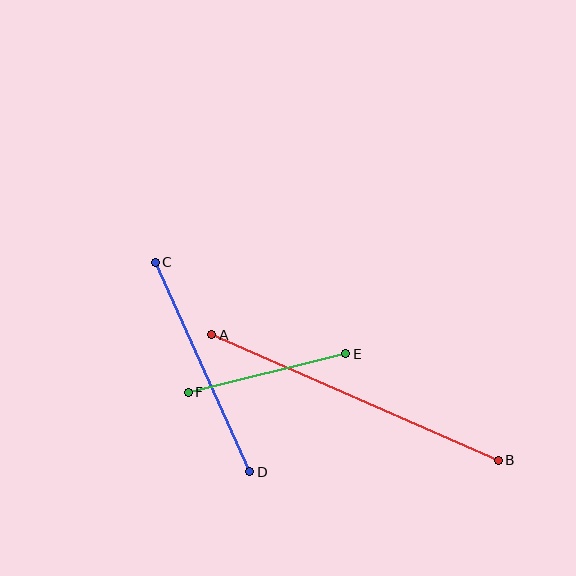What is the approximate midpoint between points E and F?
The midpoint is at approximately (267, 373) pixels.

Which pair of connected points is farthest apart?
Points A and B are farthest apart.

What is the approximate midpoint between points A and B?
The midpoint is at approximately (355, 398) pixels.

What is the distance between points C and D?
The distance is approximately 230 pixels.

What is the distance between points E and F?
The distance is approximately 163 pixels.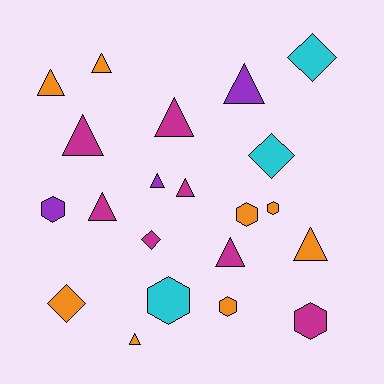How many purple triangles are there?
There are 2 purple triangles.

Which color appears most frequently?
Orange, with 8 objects.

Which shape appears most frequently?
Triangle, with 11 objects.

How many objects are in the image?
There are 21 objects.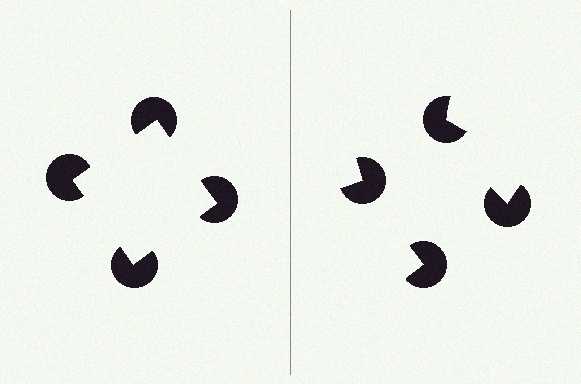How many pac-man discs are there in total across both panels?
8 — 4 on each side.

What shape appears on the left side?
An illusory square.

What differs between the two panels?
The pac-man discs are positioned identically on both sides; only the wedge orientations differ. On the left they align to a square; on the right they are misaligned.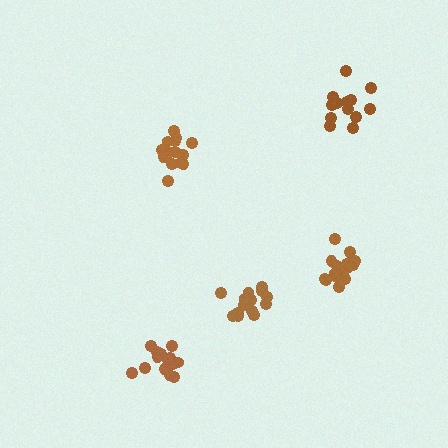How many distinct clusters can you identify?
There are 5 distinct clusters.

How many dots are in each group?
Group 1: 16 dots, Group 2: 17 dots, Group 3: 16 dots, Group 4: 13 dots, Group 5: 15 dots (77 total).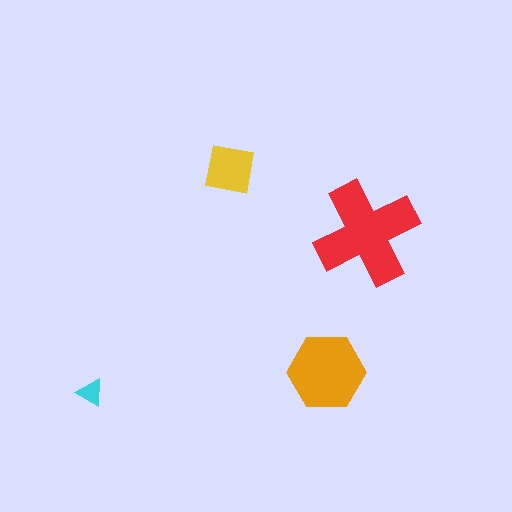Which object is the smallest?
The cyan triangle.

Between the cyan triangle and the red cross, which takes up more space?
The red cross.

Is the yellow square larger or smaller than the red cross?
Smaller.